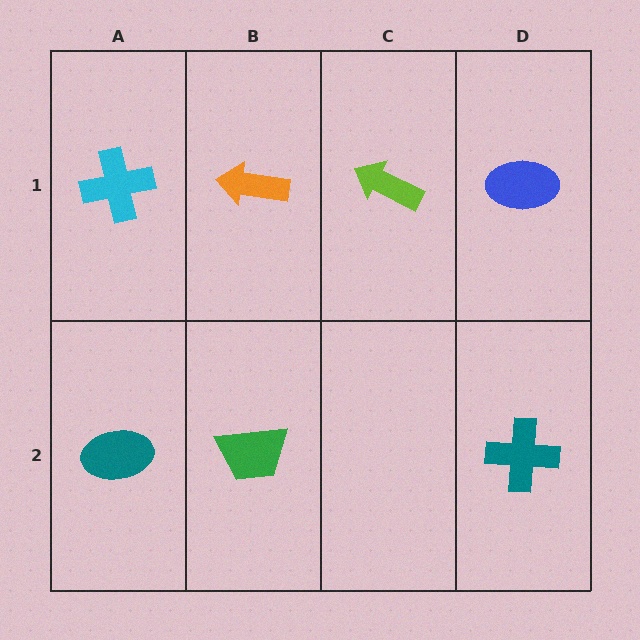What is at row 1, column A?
A cyan cross.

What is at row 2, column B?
A green trapezoid.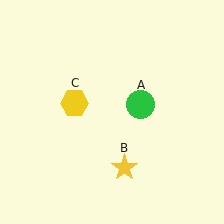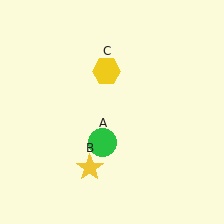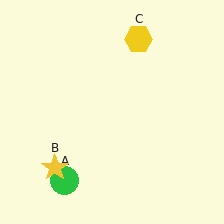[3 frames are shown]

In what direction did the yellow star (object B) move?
The yellow star (object B) moved left.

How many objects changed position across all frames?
3 objects changed position: green circle (object A), yellow star (object B), yellow hexagon (object C).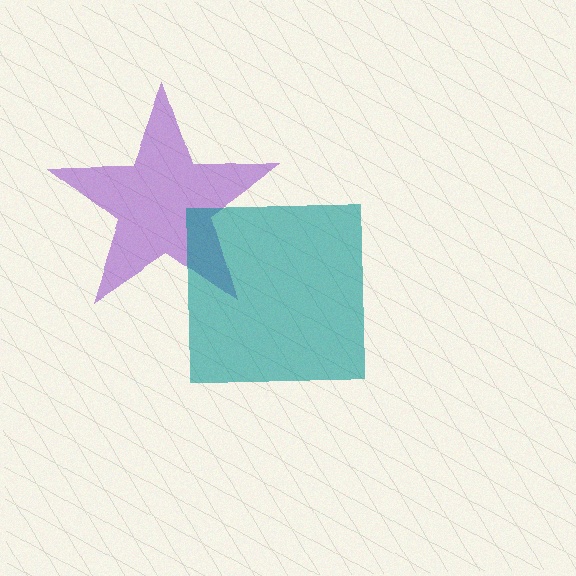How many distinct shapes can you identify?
There are 2 distinct shapes: a purple star, a teal square.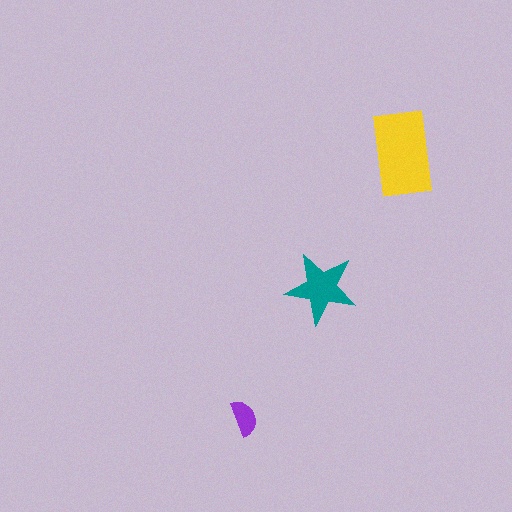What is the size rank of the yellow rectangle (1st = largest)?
1st.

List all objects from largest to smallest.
The yellow rectangle, the teal star, the purple semicircle.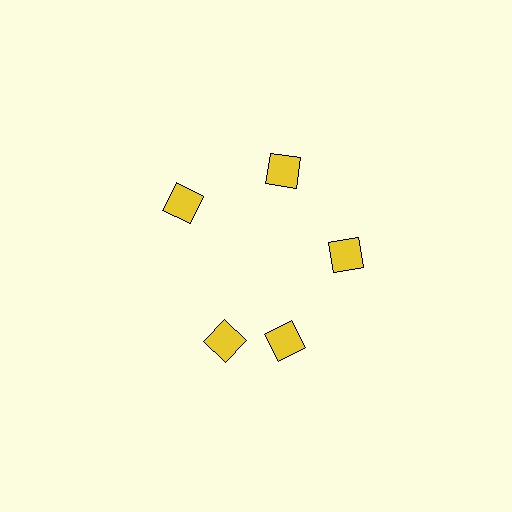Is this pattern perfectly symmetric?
No. The 5 yellow diamonds are arranged in a ring, but one element near the 8 o'clock position is rotated out of alignment along the ring, breaking the 5-fold rotational symmetry.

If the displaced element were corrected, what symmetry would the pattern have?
It would have 5-fold rotational symmetry — the pattern would map onto itself every 72 degrees.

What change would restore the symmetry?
The symmetry would be restored by rotating it back into even spacing with its neighbors so that all 5 diamonds sit at equal angles and equal distance from the center.